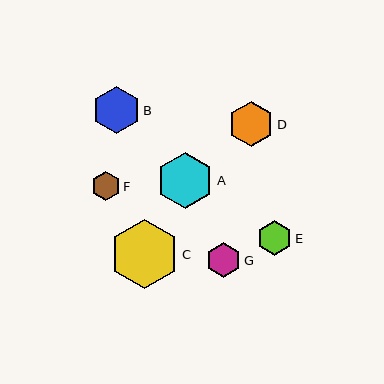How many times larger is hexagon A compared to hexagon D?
Hexagon A is approximately 1.2 times the size of hexagon D.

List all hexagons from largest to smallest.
From largest to smallest: C, A, B, D, E, G, F.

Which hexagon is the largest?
Hexagon C is the largest with a size of approximately 69 pixels.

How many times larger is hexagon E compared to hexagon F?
Hexagon E is approximately 1.2 times the size of hexagon F.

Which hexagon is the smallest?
Hexagon F is the smallest with a size of approximately 29 pixels.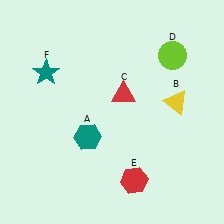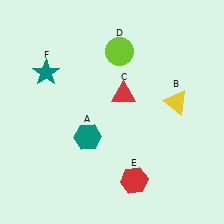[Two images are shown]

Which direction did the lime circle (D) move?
The lime circle (D) moved left.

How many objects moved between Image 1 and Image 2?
1 object moved between the two images.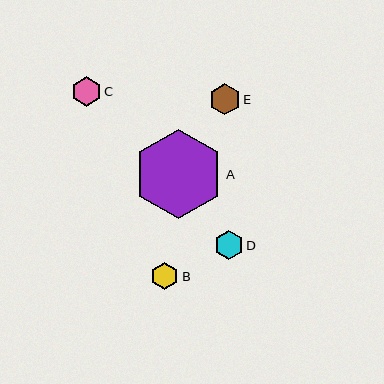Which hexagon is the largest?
Hexagon A is the largest with a size of approximately 89 pixels.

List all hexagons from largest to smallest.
From largest to smallest: A, E, C, D, B.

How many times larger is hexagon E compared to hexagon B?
Hexagon E is approximately 1.1 times the size of hexagon B.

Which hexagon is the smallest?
Hexagon B is the smallest with a size of approximately 28 pixels.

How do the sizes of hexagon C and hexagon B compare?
Hexagon C and hexagon B are approximately the same size.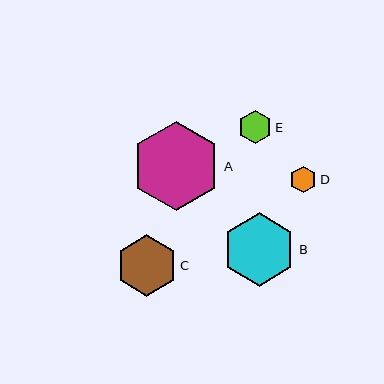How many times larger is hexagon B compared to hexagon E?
Hexagon B is approximately 2.2 times the size of hexagon E.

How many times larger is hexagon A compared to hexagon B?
Hexagon A is approximately 1.2 times the size of hexagon B.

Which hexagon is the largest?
Hexagon A is the largest with a size of approximately 89 pixels.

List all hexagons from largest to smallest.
From largest to smallest: A, B, C, E, D.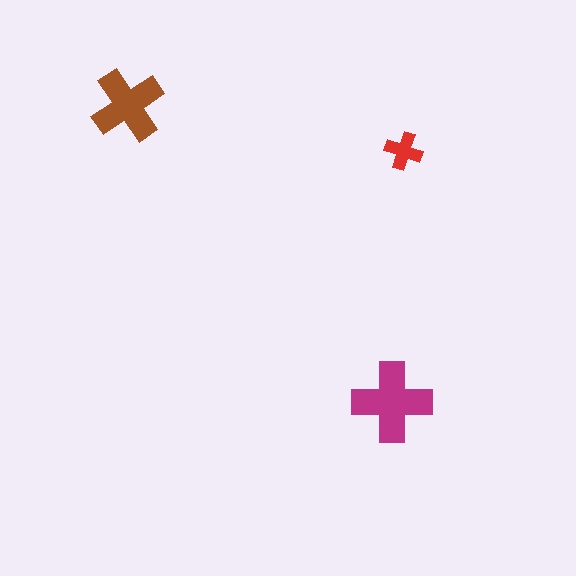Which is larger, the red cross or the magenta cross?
The magenta one.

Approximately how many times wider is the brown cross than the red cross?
About 2 times wider.